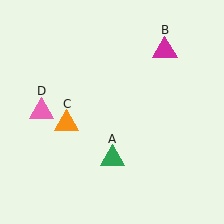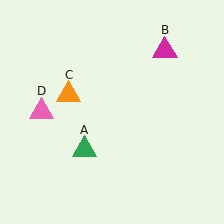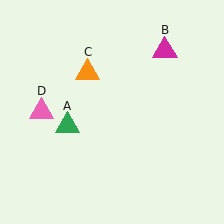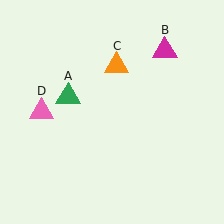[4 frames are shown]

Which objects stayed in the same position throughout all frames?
Magenta triangle (object B) and pink triangle (object D) remained stationary.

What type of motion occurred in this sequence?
The green triangle (object A), orange triangle (object C) rotated clockwise around the center of the scene.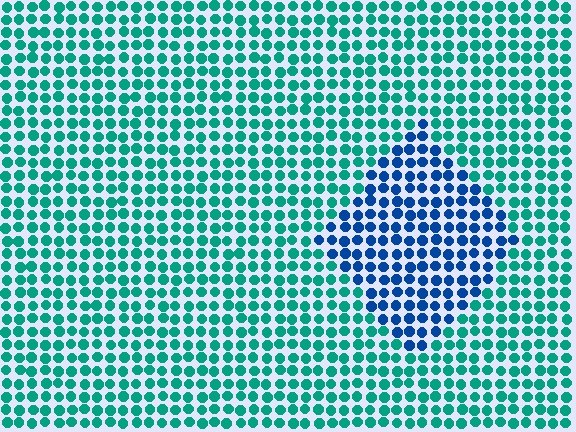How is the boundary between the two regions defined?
The boundary is defined purely by a slight shift in hue (about 47 degrees). Spacing, size, and orientation are identical on both sides.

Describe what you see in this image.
The image is filled with small teal elements in a uniform arrangement. A diamond-shaped region is visible where the elements are tinted to a slightly different hue, forming a subtle color boundary.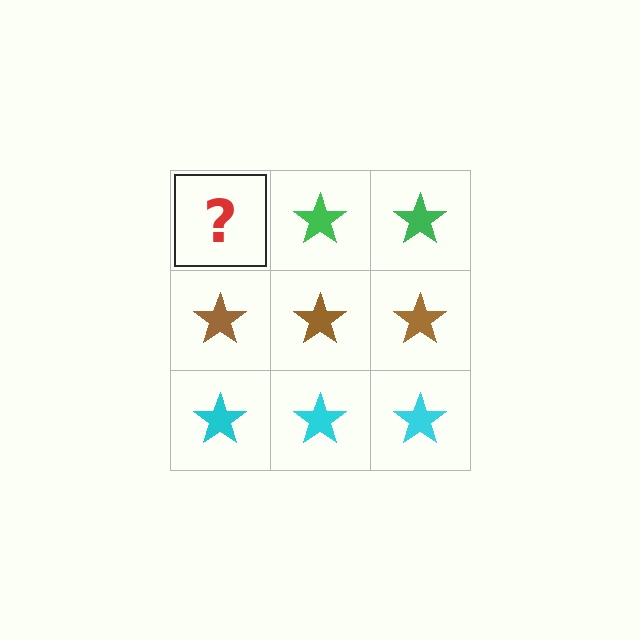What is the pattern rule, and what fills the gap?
The rule is that each row has a consistent color. The gap should be filled with a green star.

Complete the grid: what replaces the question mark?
The question mark should be replaced with a green star.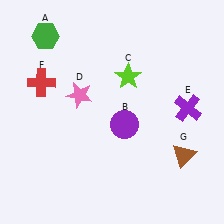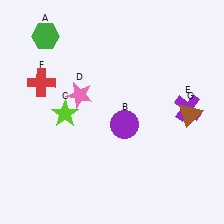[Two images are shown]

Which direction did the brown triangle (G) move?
The brown triangle (G) moved up.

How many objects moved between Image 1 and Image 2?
2 objects moved between the two images.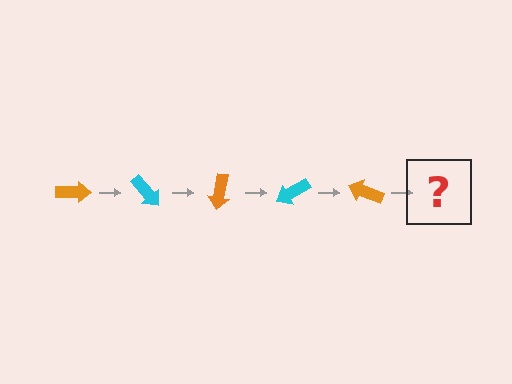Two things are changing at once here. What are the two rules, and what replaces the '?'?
The two rules are that it rotates 50 degrees each step and the color cycles through orange and cyan. The '?' should be a cyan arrow, rotated 250 degrees from the start.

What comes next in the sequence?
The next element should be a cyan arrow, rotated 250 degrees from the start.